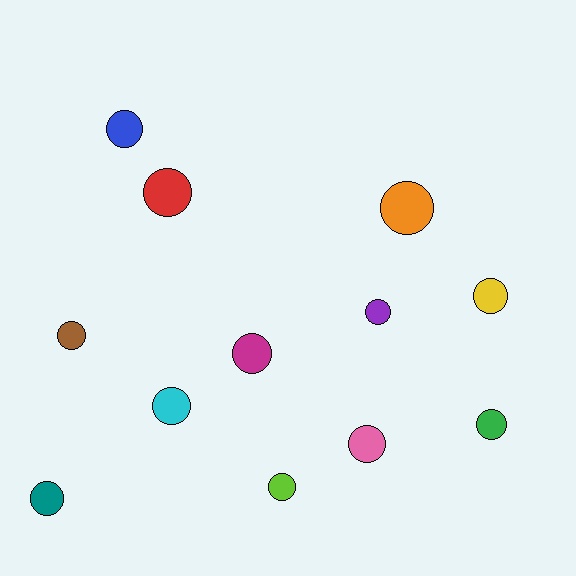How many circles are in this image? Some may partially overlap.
There are 12 circles.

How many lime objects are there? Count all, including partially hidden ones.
There is 1 lime object.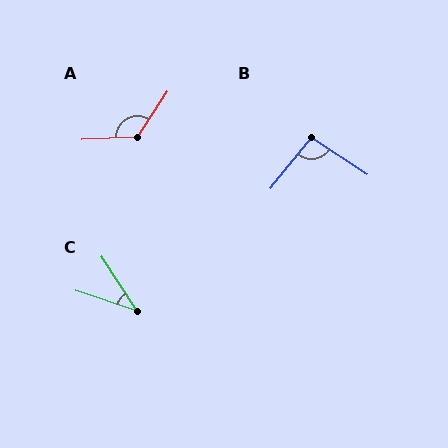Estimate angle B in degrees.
Approximately 96 degrees.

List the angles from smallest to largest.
C (38°), B (96°), A (125°).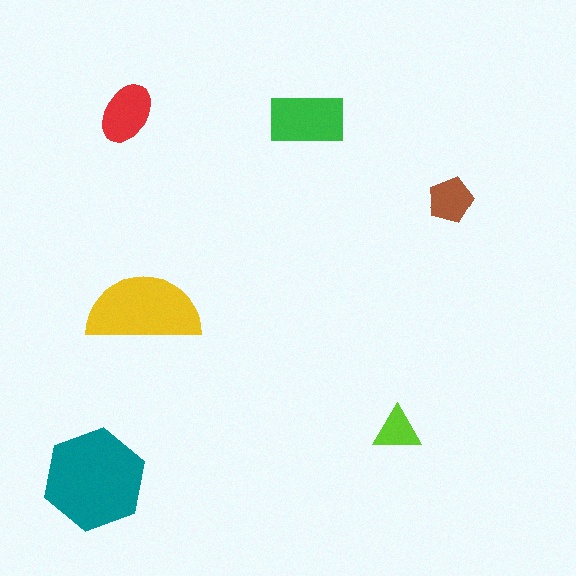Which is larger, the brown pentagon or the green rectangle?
The green rectangle.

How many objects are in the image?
There are 6 objects in the image.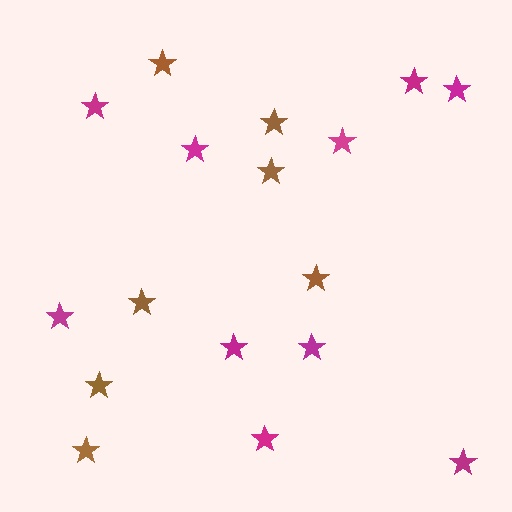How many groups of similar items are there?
There are 2 groups: one group of magenta stars (10) and one group of brown stars (7).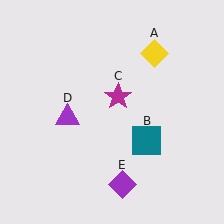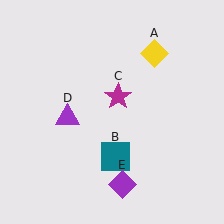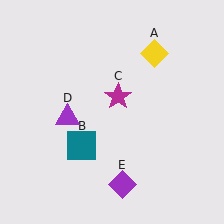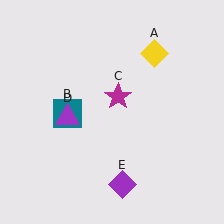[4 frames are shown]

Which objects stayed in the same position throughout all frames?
Yellow diamond (object A) and magenta star (object C) and purple triangle (object D) and purple diamond (object E) remained stationary.